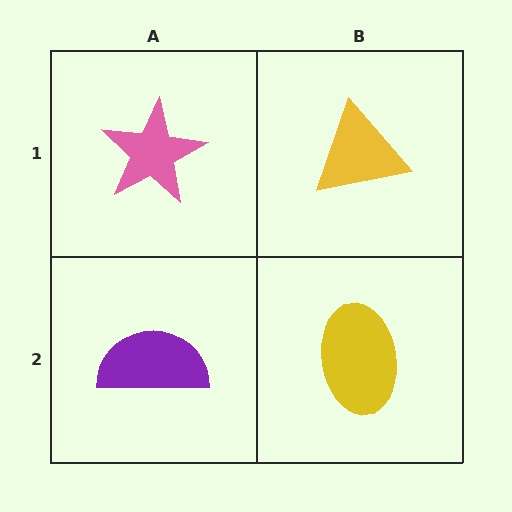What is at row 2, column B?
A yellow ellipse.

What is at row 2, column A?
A purple semicircle.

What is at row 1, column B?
A yellow triangle.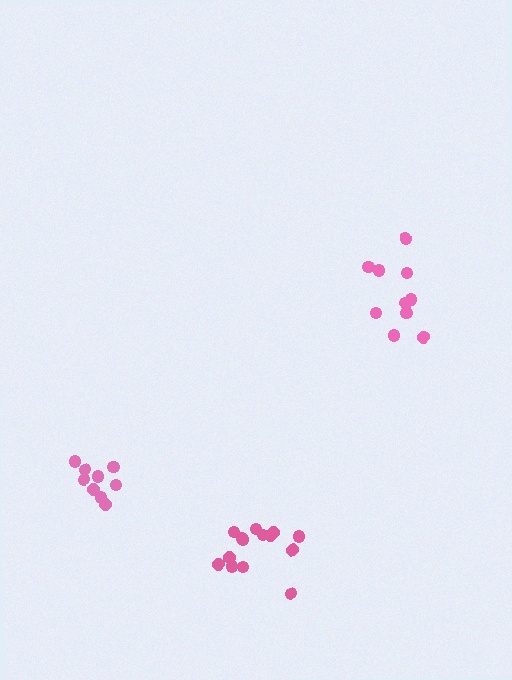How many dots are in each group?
Group 1: 15 dots, Group 2: 9 dots, Group 3: 10 dots (34 total).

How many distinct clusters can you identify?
There are 3 distinct clusters.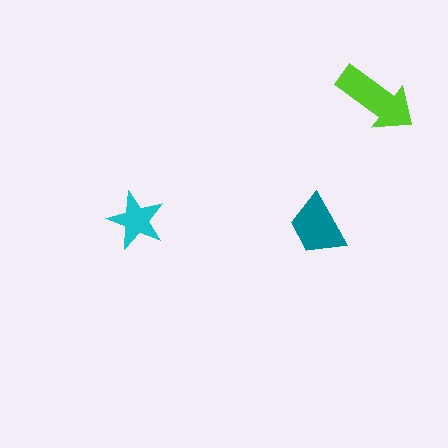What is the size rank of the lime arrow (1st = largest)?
1st.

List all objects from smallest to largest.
The cyan star, the teal trapezoid, the lime arrow.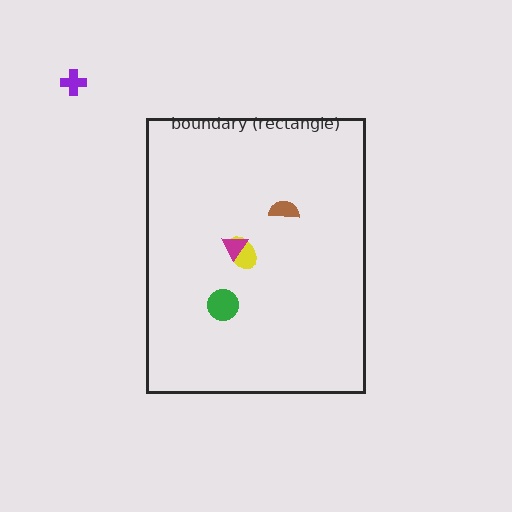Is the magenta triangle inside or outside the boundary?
Inside.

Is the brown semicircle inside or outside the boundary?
Inside.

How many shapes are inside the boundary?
4 inside, 1 outside.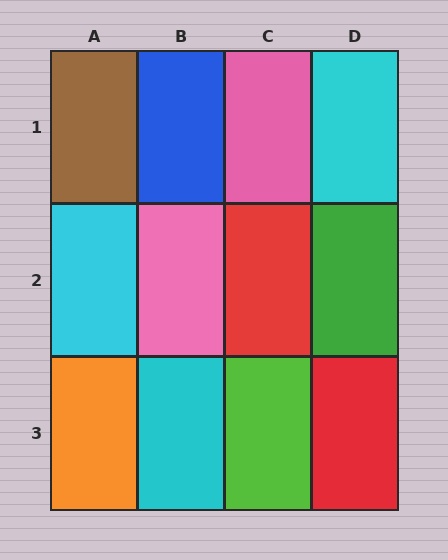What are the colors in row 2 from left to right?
Cyan, pink, red, green.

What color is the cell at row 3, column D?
Red.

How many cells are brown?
1 cell is brown.